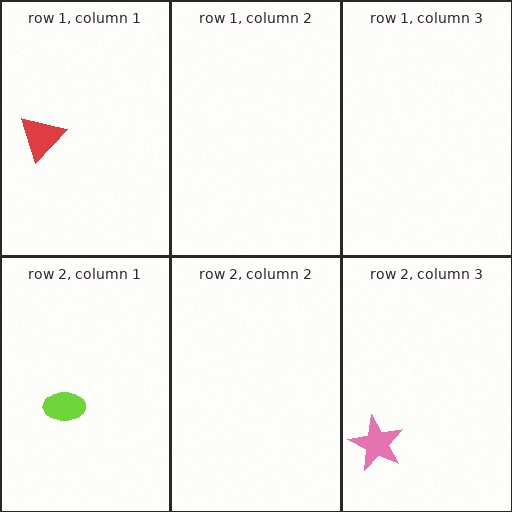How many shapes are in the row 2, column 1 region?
1.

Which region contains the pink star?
The row 2, column 3 region.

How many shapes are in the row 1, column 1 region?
1.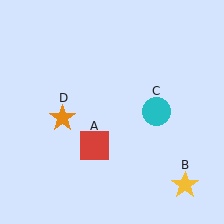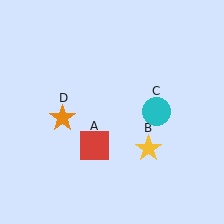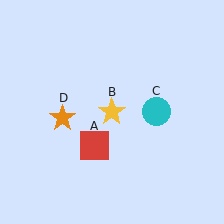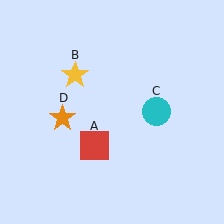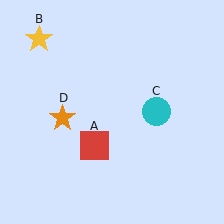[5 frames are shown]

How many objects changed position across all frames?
1 object changed position: yellow star (object B).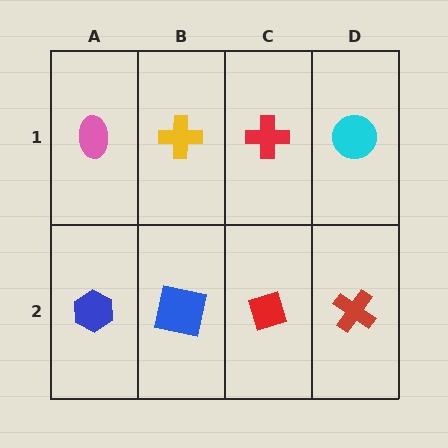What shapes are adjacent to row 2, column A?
A pink ellipse (row 1, column A), a blue square (row 2, column B).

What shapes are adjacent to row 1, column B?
A blue square (row 2, column B), a pink ellipse (row 1, column A), a red cross (row 1, column C).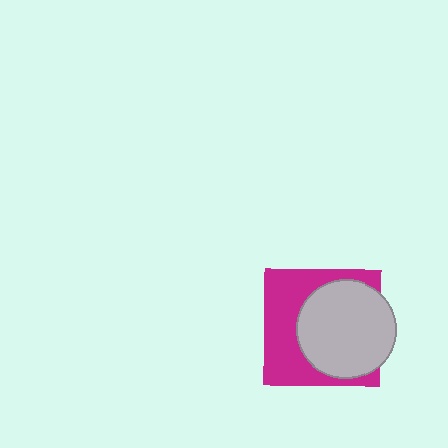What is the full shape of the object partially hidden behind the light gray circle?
The partially hidden object is a magenta square.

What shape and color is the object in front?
The object in front is a light gray circle.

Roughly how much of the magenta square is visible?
About half of it is visible (roughly 48%).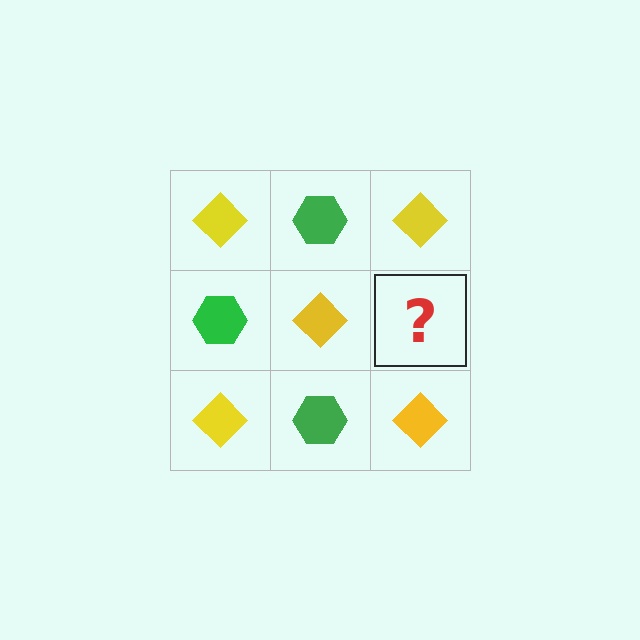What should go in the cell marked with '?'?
The missing cell should contain a green hexagon.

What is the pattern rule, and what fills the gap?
The rule is that it alternates yellow diamond and green hexagon in a checkerboard pattern. The gap should be filled with a green hexagon.